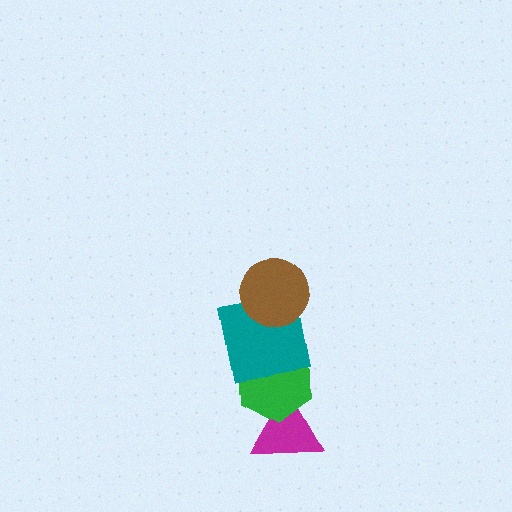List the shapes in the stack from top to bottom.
From top to bottom: the brown circle, the teal square, the green hexagon, the magenta triangle.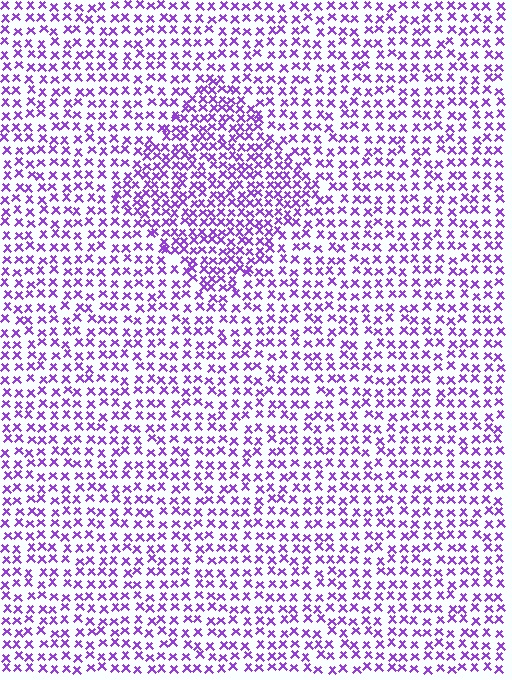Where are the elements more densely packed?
The elements are more densely packed inside the diamond boundary.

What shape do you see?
I see a diamond.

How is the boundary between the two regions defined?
The boundary is defined by a change in element density (approximately 1.6x ratio). All elements are the same color, size, and shape.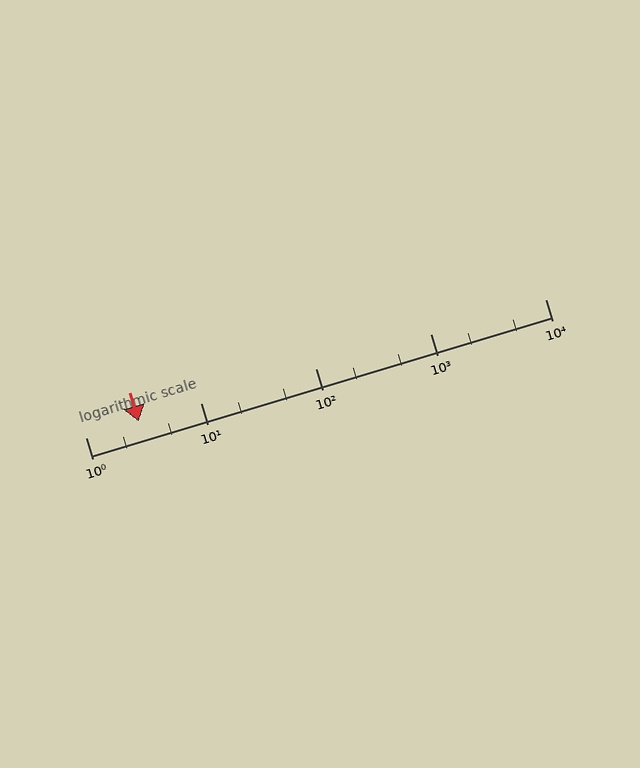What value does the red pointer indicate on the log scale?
The pointer indicates approximately 2.9.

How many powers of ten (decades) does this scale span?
The scale spans 4 decades, from 1 to 10000.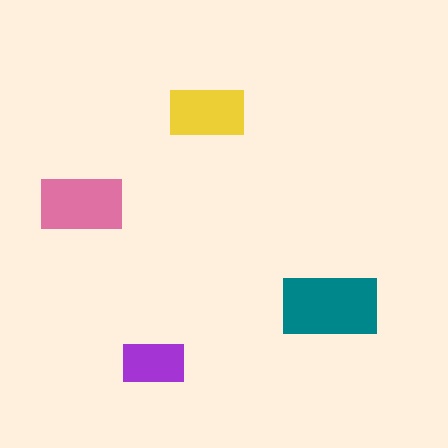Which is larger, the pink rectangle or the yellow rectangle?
The pink one.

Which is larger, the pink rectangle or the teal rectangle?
The teal one.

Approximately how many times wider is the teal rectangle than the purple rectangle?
About 1.5 times wider.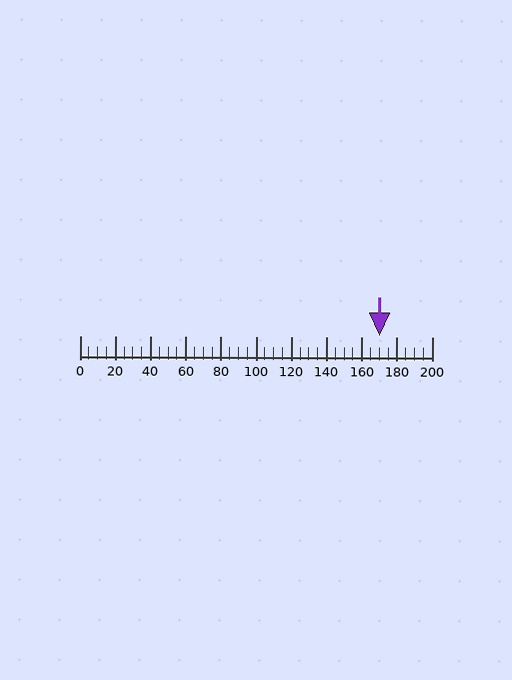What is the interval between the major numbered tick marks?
The major tick marks are spaced 20 units apart.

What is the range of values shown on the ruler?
The ruler shows values from 0 to 200.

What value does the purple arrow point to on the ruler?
The purple arrow points to approximately 170.